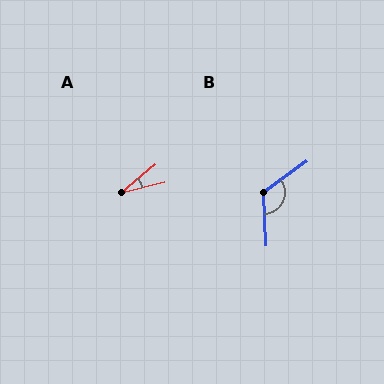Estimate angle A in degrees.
Approximately 27 degrees.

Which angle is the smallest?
A, at approximately 27 degrees.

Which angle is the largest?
B, at approximately 123 degrees.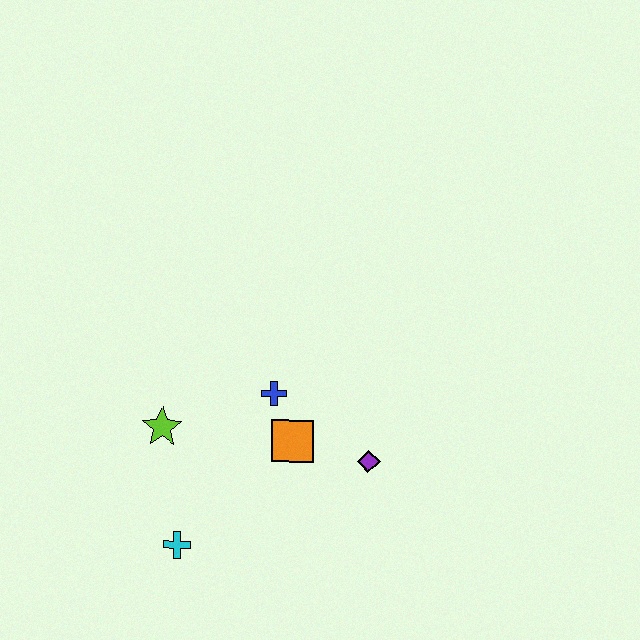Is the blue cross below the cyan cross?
No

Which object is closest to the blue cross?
The orange square is closest to the blue cross.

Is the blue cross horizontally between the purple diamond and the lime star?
Yes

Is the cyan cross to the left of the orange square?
Yes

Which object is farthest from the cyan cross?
The purple diamond is farthest from the cyan cross.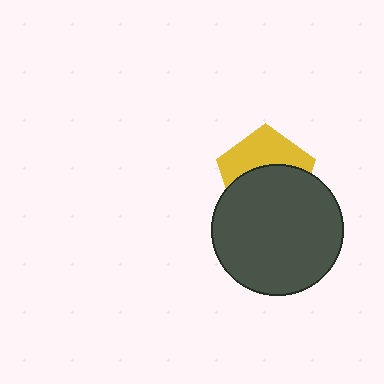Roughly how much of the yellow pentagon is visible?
A small part of it is visible (roughly 44%).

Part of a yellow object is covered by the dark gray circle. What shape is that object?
It is a pentagon.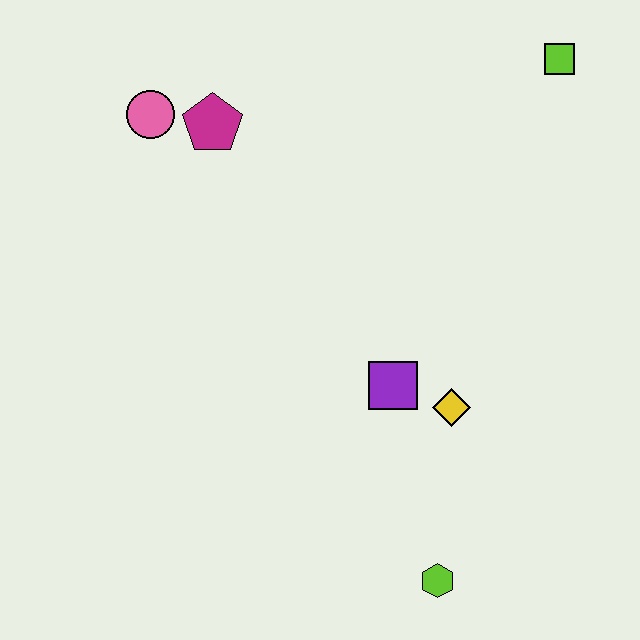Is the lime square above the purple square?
Yes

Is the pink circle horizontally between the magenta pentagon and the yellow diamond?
No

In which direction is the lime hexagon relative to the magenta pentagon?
The lime hexagon is below the magenta pentagon.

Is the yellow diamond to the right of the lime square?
No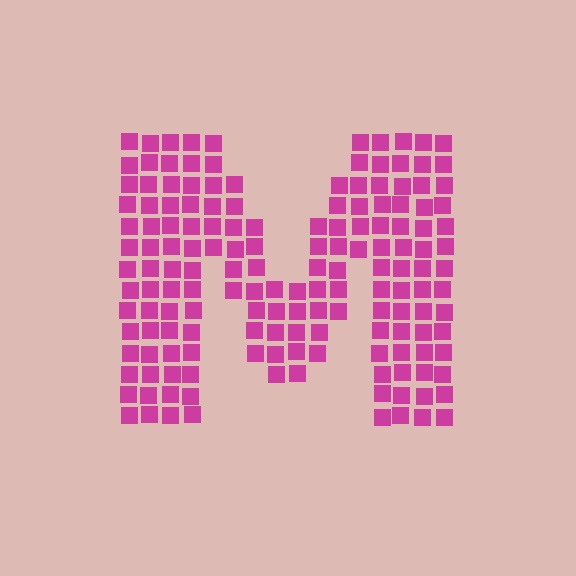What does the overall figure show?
The overall figure shows the letter M.